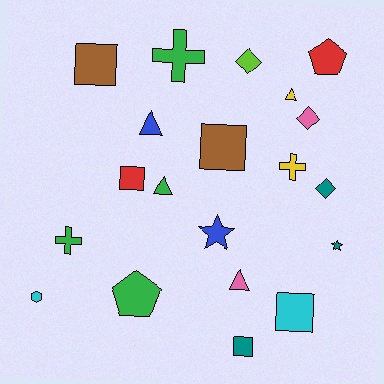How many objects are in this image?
There are 20 objects.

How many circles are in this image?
There are no circles.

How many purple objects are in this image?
There are no purple objects.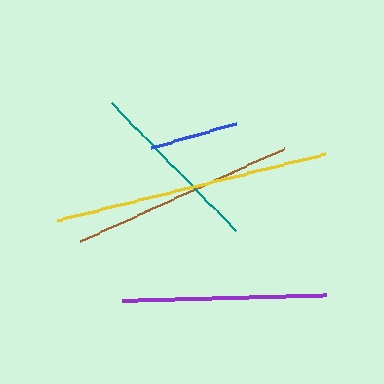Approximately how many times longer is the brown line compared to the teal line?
The brown line is approximately 1.3 times the length of the teal line.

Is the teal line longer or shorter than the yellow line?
The yellow line is longer than the teal line.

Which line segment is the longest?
The yellow line is the longest at approximately 276 pixels.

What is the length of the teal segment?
The teal segment is approximately 179 pixels long.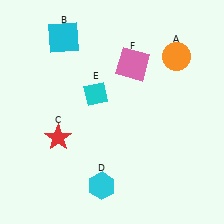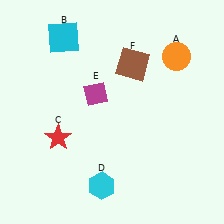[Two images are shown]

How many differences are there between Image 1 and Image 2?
There are 2 differences between the two images.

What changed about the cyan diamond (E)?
In Image 1, E is cyan. In Image 2, it changed to magenta.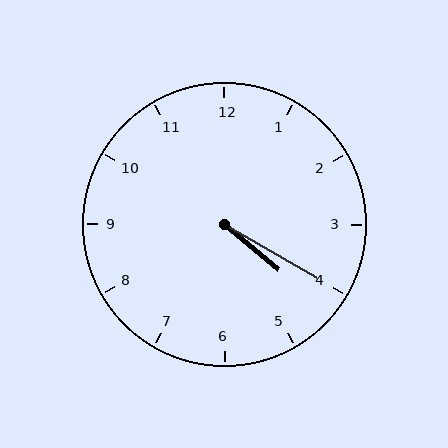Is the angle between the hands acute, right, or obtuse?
It is acute.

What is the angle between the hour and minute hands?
Approximately 10 degrees.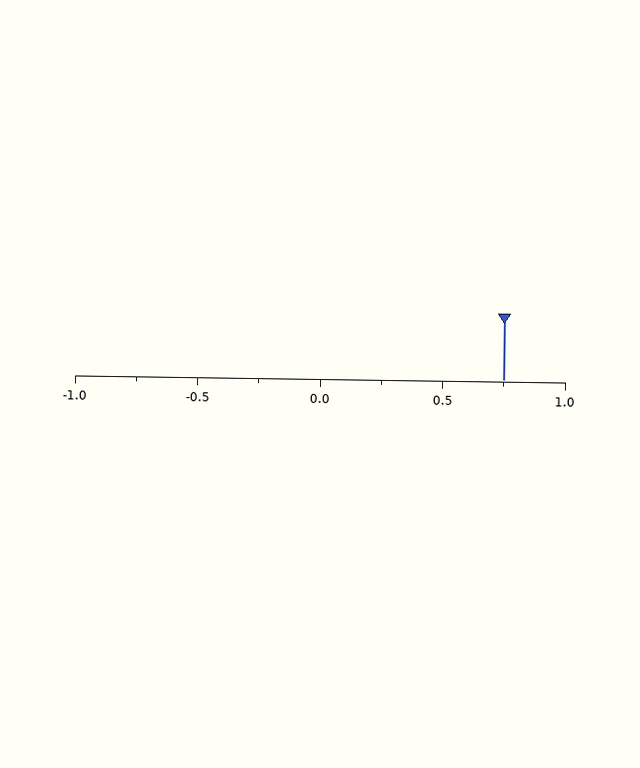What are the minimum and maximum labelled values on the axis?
The axis runs from -1.0 to 1.0.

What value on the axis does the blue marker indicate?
The marker indicates approximately 0.75.